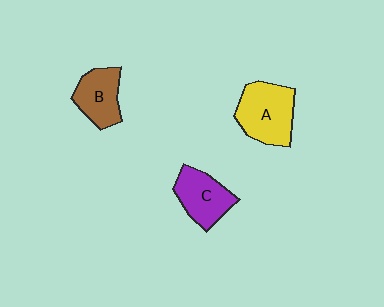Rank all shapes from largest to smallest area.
From largest to smallest: A (yellow), C (purple), B (brown).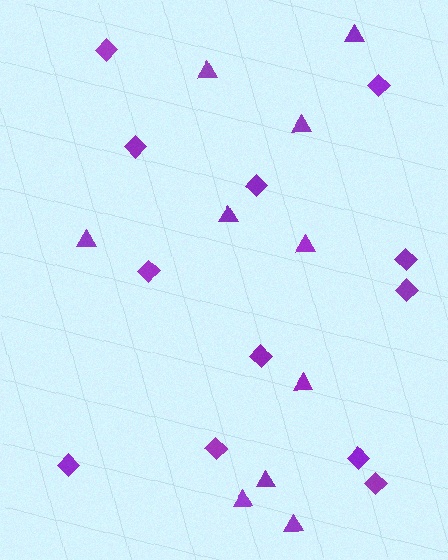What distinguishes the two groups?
There are 2 groups: one group of diamonds (12) and one group of triangles (10).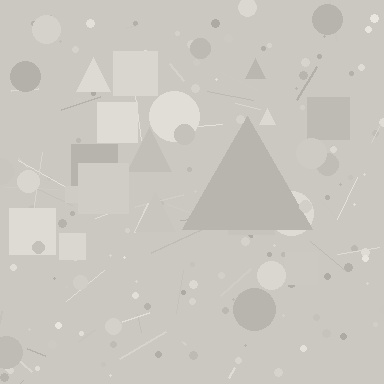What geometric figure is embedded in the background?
A triangle is embedded in the background.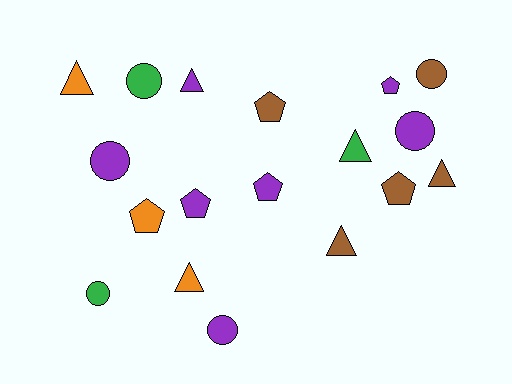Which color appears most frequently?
Purple, with 7 objects.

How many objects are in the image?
There are 18 objects.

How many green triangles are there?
There is 1 green triangle.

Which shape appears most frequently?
Pentagon, with 6 objects.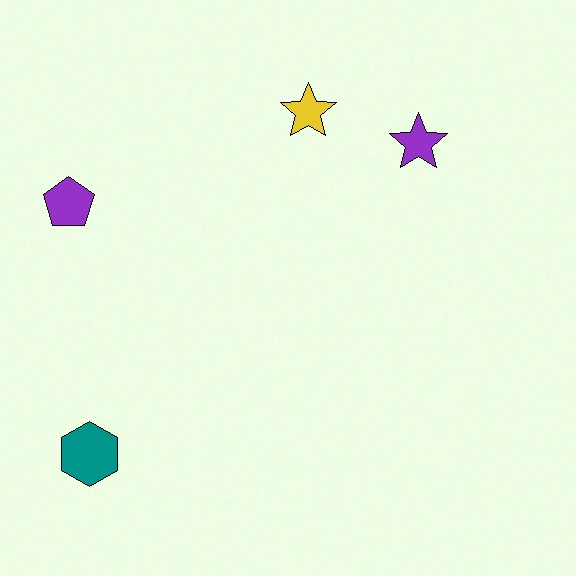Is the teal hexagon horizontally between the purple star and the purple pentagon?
Yes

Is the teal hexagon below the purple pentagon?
Yes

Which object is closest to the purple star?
The yellow star is closest to the purple star.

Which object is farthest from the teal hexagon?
The purple star is farthest from the teal hexagon.